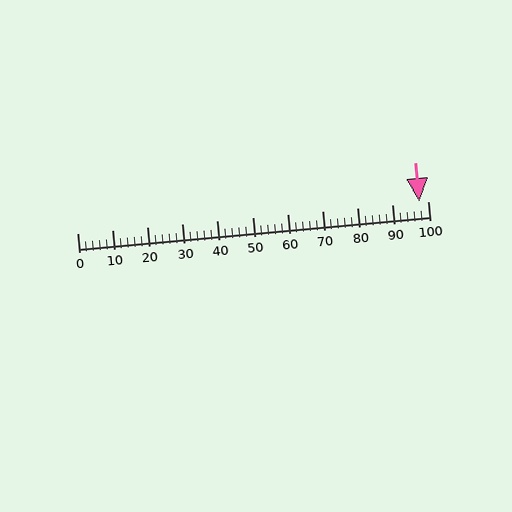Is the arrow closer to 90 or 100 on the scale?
The arrow is closer to 100.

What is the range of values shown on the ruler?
The ruler shows values from 0 to 100.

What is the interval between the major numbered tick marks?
The major tick marks are spaced 10 units apart.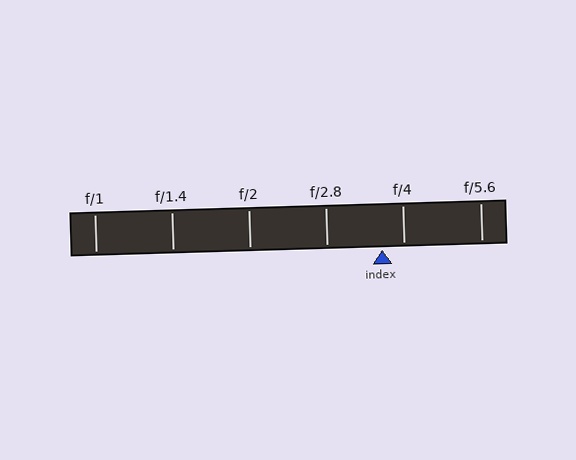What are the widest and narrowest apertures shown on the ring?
The widest aperture shown is f/1 and the narrowest is f/5.6.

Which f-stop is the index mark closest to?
The index mark is closest to f/4.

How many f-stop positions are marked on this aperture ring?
There are 6 f-stop positions marked.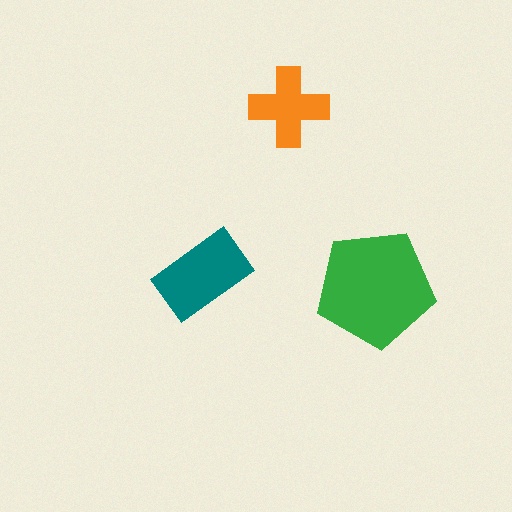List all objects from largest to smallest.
The green pentagon, the teal rectangle, the orange cross.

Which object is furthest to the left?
The teal rectangle is leftmost.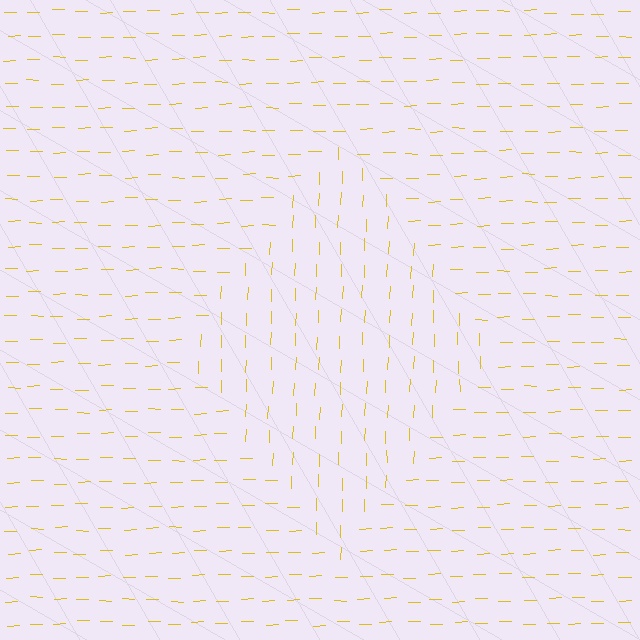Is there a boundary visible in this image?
Yes, there is a texture boundary formed by a change in line orientation.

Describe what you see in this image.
The image is filled with small yellow line segments. A diamond region in the image has lines oriented differently from the surrounding lines, creating a visible texture boundary.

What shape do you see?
I see a diamond.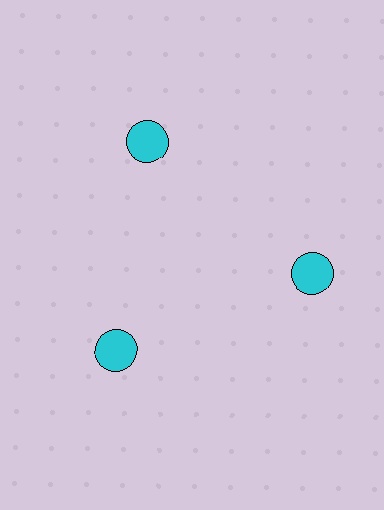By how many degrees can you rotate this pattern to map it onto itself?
The pattern maps onto itself every 120 degrees of rotation.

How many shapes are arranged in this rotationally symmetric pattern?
There are 3 shapes, arranged in 3 groups of 1.